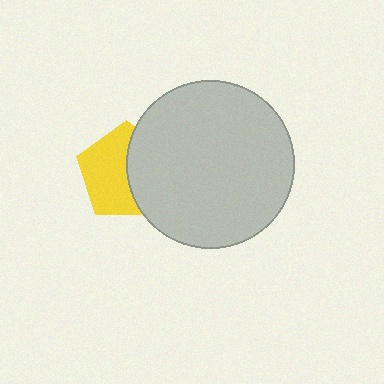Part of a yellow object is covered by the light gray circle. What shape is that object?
It is a pentagon.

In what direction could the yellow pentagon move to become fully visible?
The yellow pentagon could move left. That would shift it out from behind the light gray circle entirely.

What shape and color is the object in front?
The object in front is a light gray circle.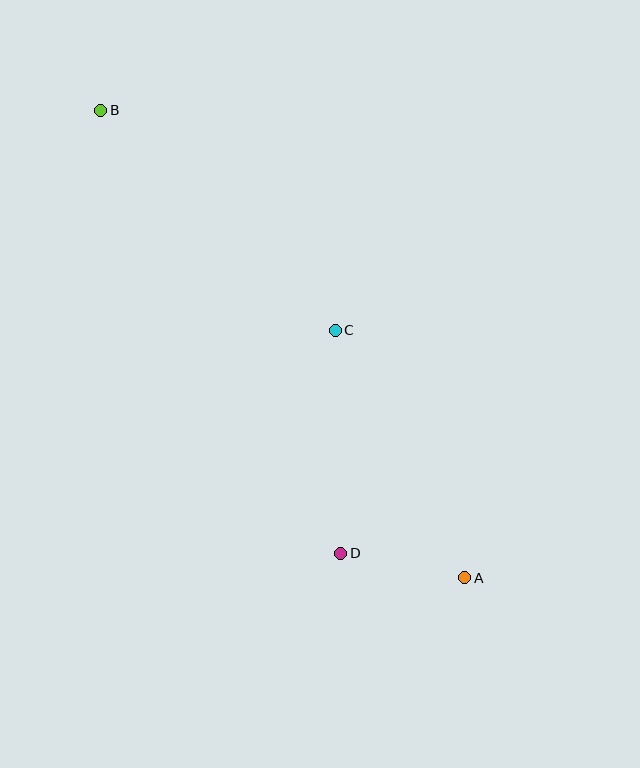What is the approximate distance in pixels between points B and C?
The distance between B and C is approximately 322 pixels.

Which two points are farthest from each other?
Points A and B are farthest from each other.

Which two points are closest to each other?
Points A and D are closest to each other.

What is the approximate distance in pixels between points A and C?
The distance between A and C is approximately 279 pixels.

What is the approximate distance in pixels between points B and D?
The distance between B and D is approximately 504 pixels.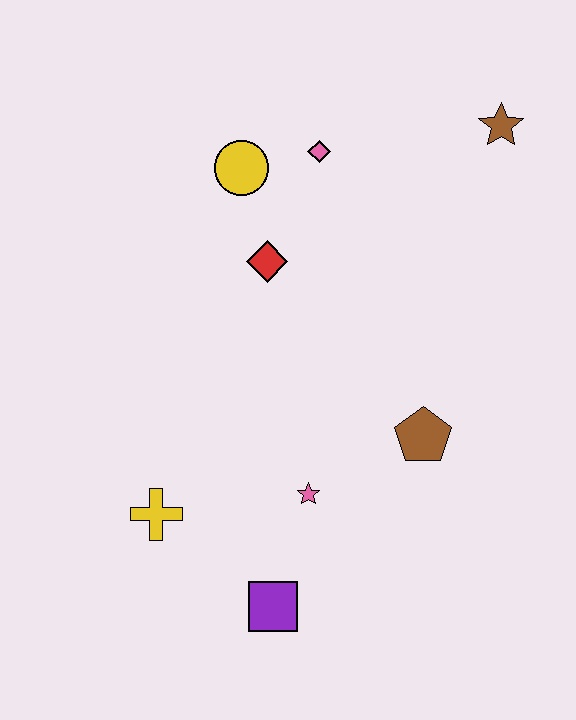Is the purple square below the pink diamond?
Yes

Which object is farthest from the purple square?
The brown star is farthest from the purple square.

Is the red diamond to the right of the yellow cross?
Yes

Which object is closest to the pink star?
The purple square is closest to the pink star.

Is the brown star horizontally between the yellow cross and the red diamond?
No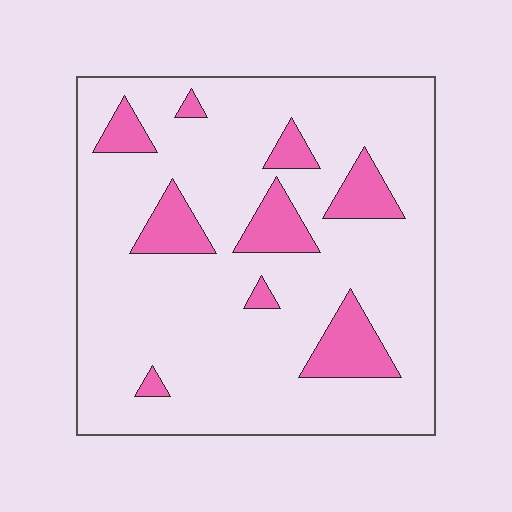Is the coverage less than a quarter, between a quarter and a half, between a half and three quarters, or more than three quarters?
Less than a quarter.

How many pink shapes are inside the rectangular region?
9.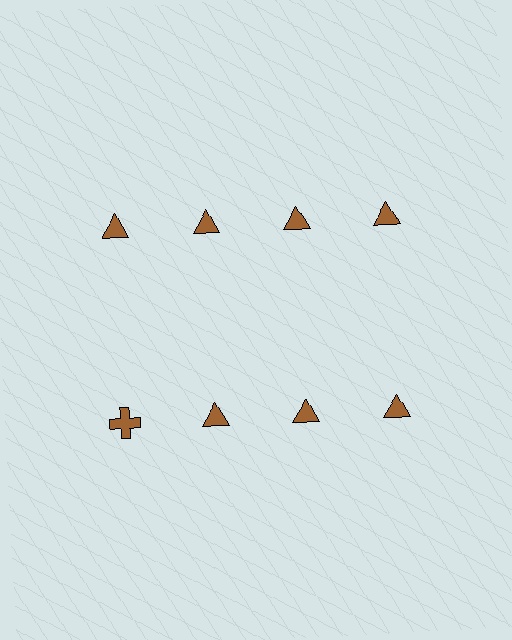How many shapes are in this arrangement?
There are 8 shapes arranged in a grid pattern.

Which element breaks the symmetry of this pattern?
The brown cross in the second row, leftmost column breaks the symmetry. All other shapes are brown triangles.